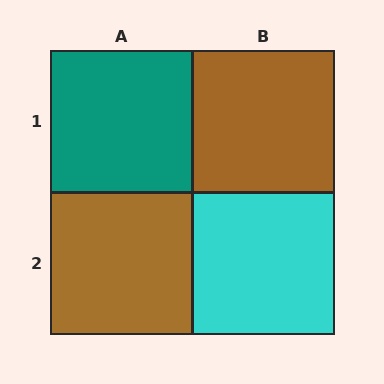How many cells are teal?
1 cell is teal.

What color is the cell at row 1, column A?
Teal.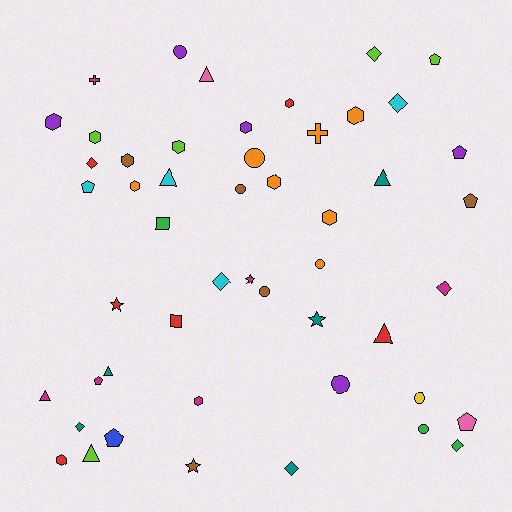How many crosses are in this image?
There are 2 crosses.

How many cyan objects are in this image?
There are 4 cyan objects.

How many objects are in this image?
There are 50 objects.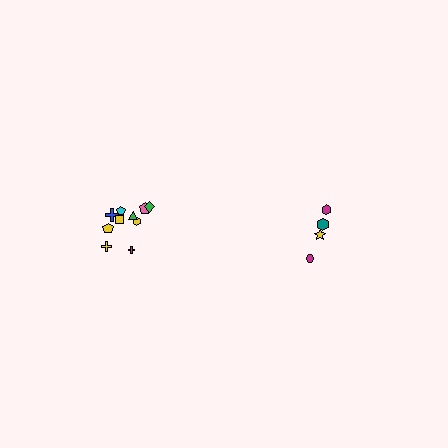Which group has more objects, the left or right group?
The left group.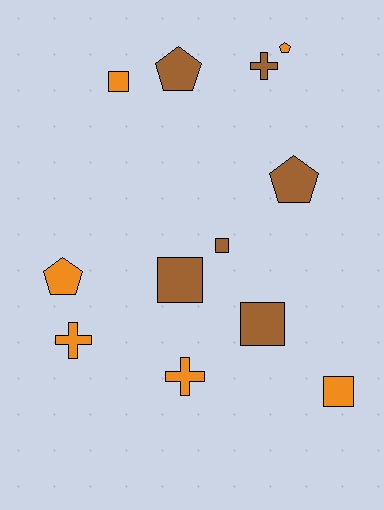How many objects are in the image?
There are 12 objects.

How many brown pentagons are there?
There are 2 brown pentagons.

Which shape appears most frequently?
Square, with 5 objects.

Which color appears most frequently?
Brown, with 6 objects.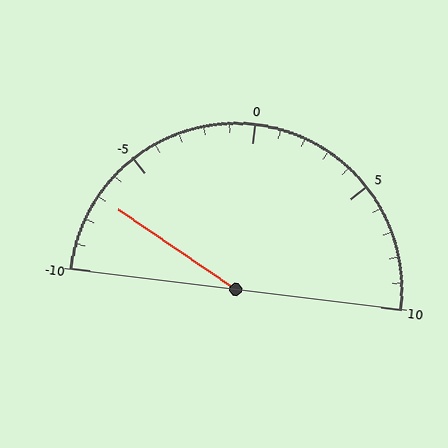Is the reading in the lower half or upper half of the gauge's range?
The reading is in the lower half of the range (-10 to 10).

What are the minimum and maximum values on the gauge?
The gauge ranges from -10 to 10.